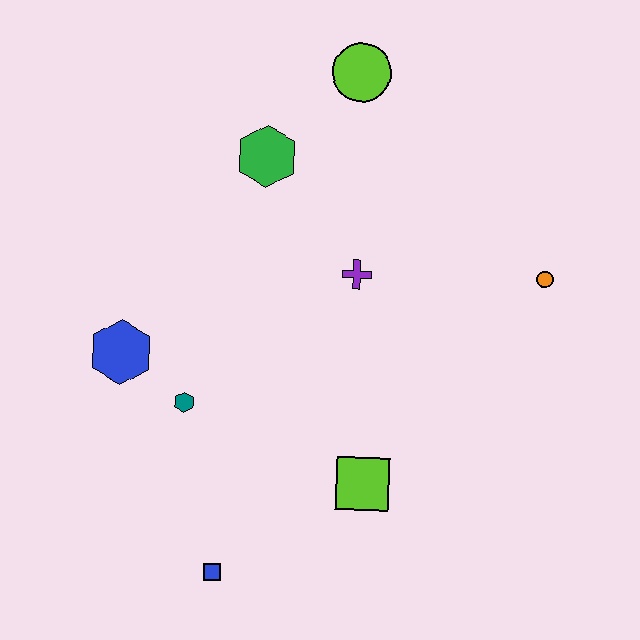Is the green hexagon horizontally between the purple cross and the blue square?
Yes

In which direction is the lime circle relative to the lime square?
The lime circle is above the lime square.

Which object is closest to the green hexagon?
The lime circle is closest to the green hexagon.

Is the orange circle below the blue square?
No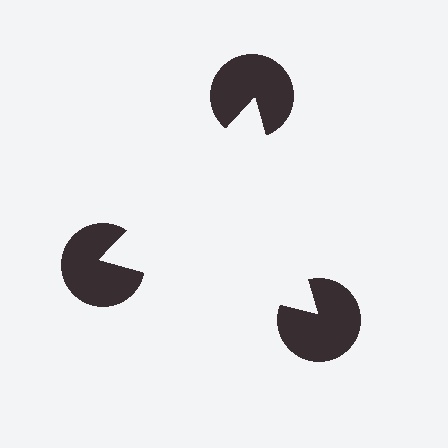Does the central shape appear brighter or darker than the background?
It typically appears slightly brighter than the background, even though no actual brightness change is drawn.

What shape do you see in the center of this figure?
An illusory triangle — its edges are inferred from the aligned wedge cuts in the pac-man discs, not physically drawn.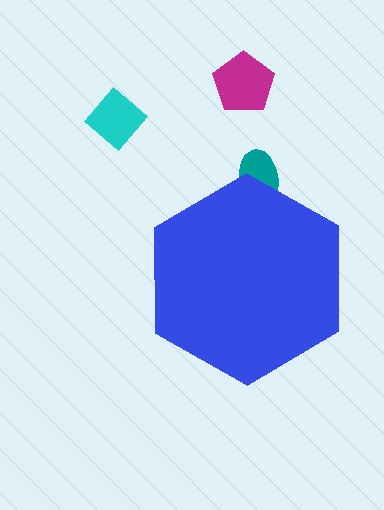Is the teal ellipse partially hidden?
Yes, the teal ellipse is partially hidden behind the blue hexagon.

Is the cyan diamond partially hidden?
No, the cyan diamond is fully visible.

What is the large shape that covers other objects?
A blue hexagon.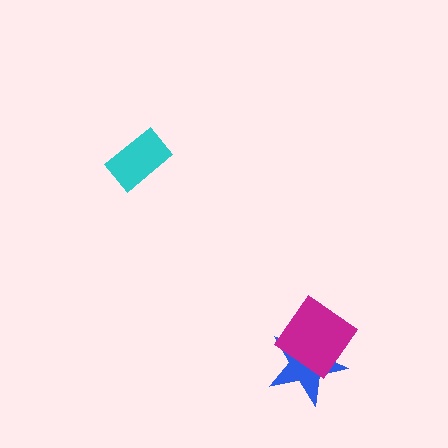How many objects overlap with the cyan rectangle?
0 objects overlap with the cyan rectangle.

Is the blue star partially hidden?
Yes, it is partially covered by another shape.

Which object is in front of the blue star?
The magenta diamond is in front of the blue star.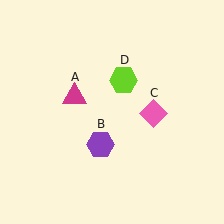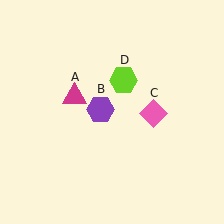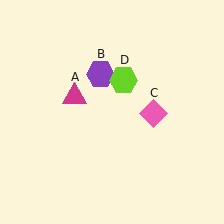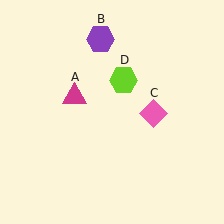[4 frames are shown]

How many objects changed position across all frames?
1 object changed position: purple hexagon (object B).